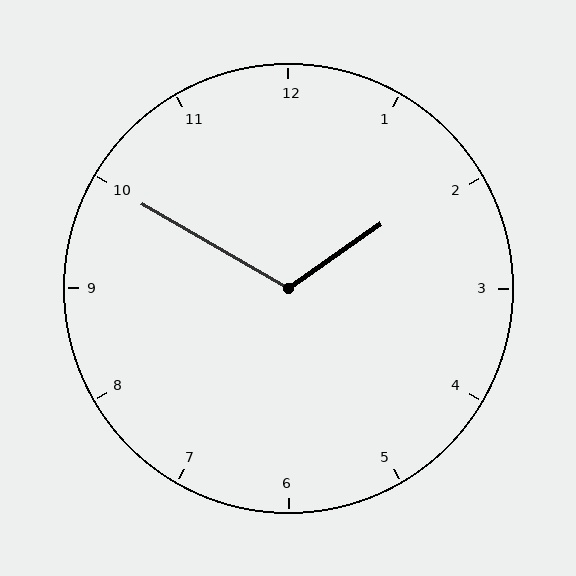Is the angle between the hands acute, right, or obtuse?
It is obtuse.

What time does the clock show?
1:50.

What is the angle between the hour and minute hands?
Approximately 115 degrees.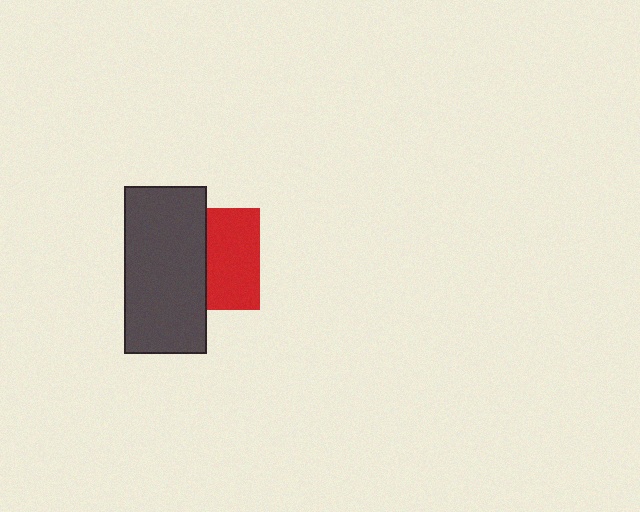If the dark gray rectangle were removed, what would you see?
You would see the complete red square.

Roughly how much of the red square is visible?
About half of it is visible (roughly 51%).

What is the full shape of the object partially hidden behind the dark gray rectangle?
The partially hidden object is a red square.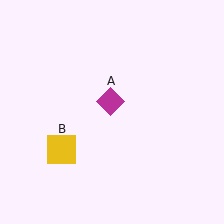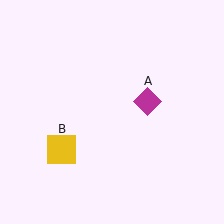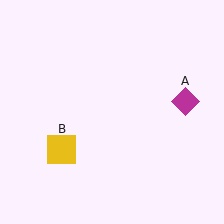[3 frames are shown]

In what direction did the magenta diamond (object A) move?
The magenta diamond (object A) moved right.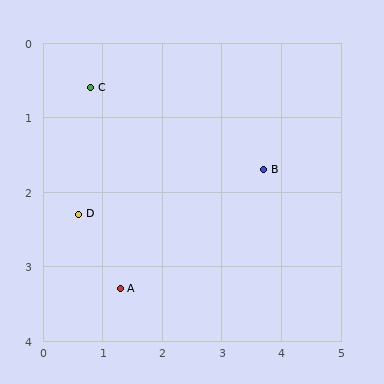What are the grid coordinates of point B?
Point B is at approximately (3.7, 1.7).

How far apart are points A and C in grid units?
Points A and C are about 2.7 grid units apart.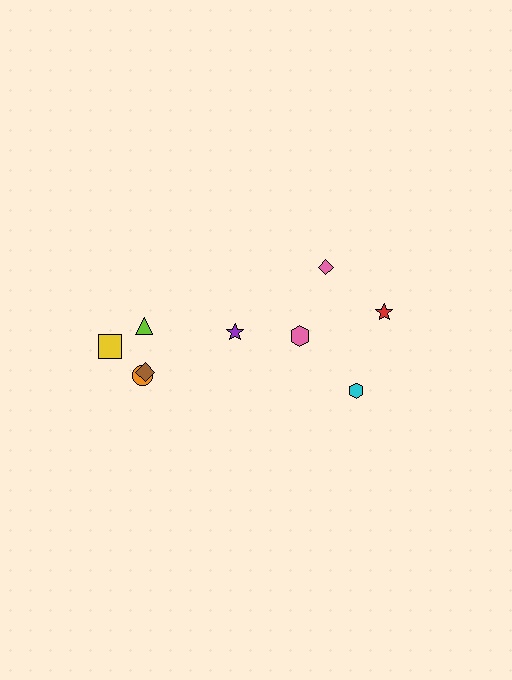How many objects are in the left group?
There are 6 objects.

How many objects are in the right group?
There are 4 objects.